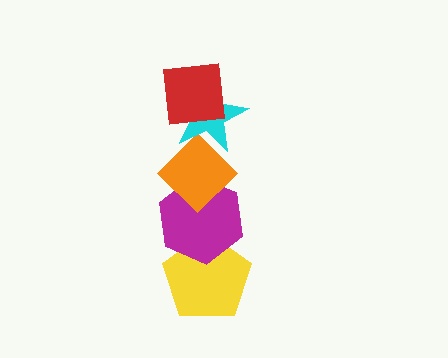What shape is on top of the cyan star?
The red square is on top of the cyan star.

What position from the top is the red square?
The red square is 1st from the top.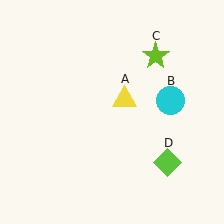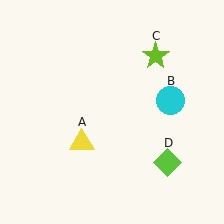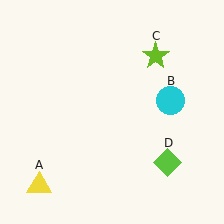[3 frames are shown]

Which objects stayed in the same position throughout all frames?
Cyan circle (object B) and lime star (object C) and lime diamond (object D) remained stationary.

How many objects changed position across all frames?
1 object changed position: yellow triangle (object A).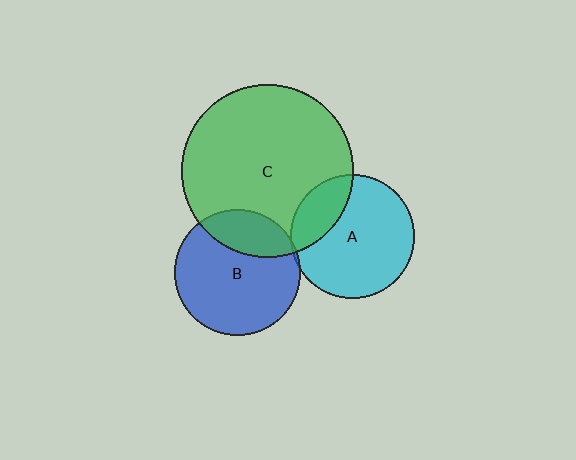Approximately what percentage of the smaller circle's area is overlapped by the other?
Approximately 25%.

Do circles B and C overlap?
Yes.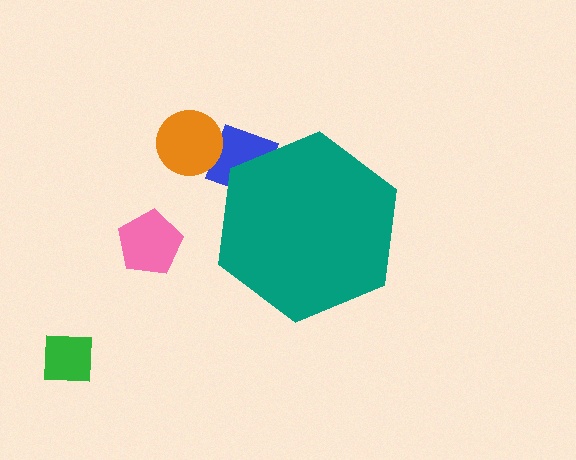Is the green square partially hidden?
No, the green square is fully visible.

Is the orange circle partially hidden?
No, the orange circle is fully visible.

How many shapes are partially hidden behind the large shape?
1 shape is partially hidden.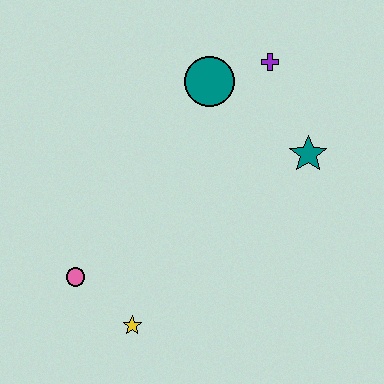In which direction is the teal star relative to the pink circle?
The teal star is to the right of the pink circle.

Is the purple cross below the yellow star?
No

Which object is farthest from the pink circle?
The purple cross is farthest from the pink circle.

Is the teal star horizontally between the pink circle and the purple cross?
No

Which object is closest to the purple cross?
The teal circle is closest to the purple cross.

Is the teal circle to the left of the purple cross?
Yes